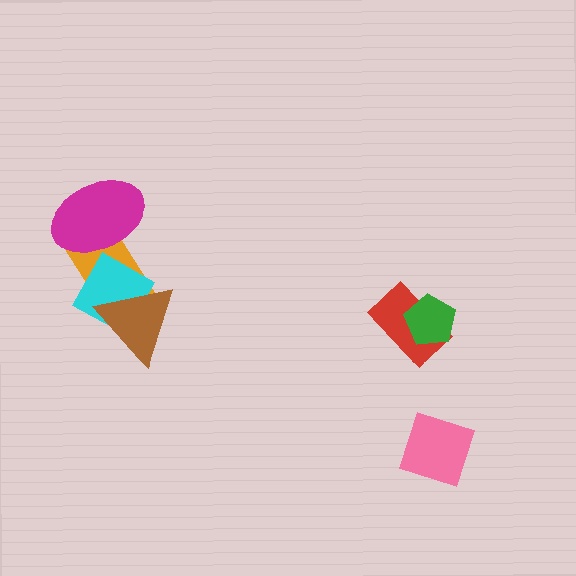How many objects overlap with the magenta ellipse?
2 objects overlap with the magenta ellipse.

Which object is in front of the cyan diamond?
The brown triangle is in front of the cyan diamond.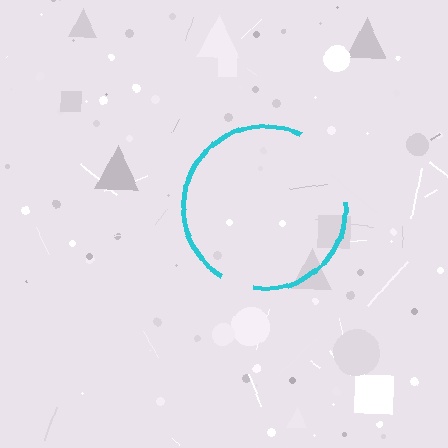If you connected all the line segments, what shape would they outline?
They would outline a circle.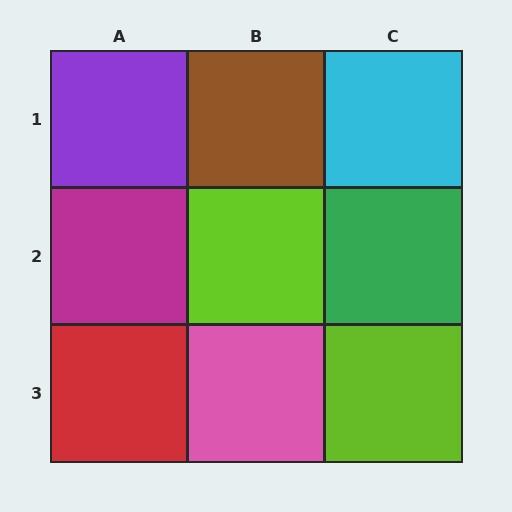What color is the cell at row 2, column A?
Magenta.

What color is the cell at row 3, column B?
Pink.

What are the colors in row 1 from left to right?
Purple, brown, cyan.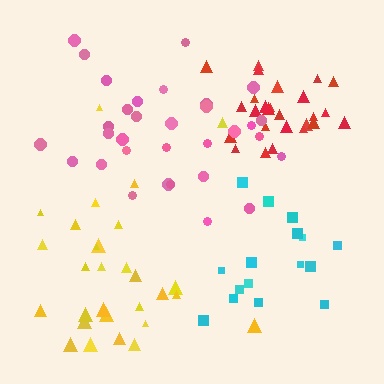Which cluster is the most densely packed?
Cyan.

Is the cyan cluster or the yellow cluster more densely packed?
Cyan.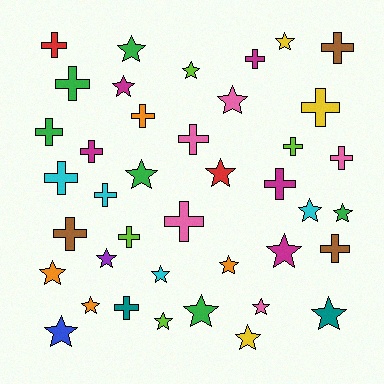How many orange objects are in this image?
There are 4 orange objects.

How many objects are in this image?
There are 40 objects.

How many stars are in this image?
There are 21 stars.